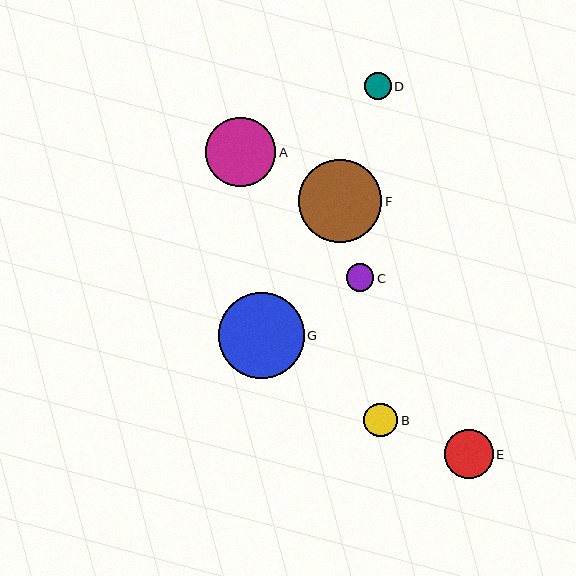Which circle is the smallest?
Circle D is the smallest with a size of approximately 27 pixels.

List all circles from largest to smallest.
From largest to smallest: G, F, A, E, B, C, D.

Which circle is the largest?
Circle G is the largest with a size of approximately 86 pixels.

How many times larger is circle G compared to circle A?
Circle G is approximately 1.2 times the size of circle A.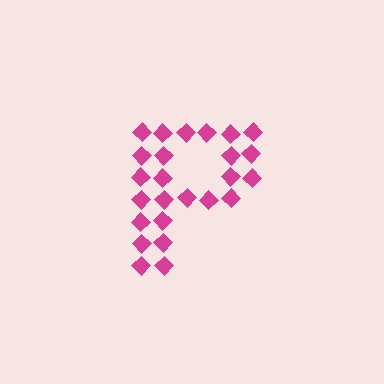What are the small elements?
The small elements are diamonds.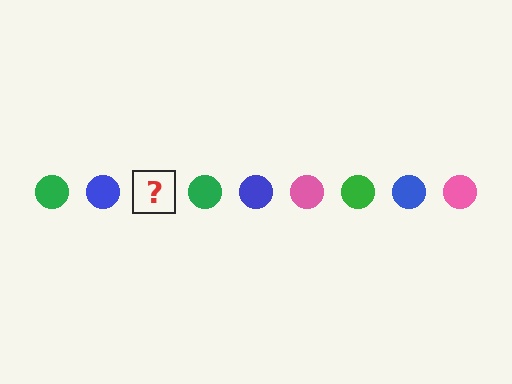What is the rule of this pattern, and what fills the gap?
The rule is that the pattern cycles through green, blue, pink circles. The gap should be filled with a pink circle.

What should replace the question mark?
The question mark should be replaced with a pink circle.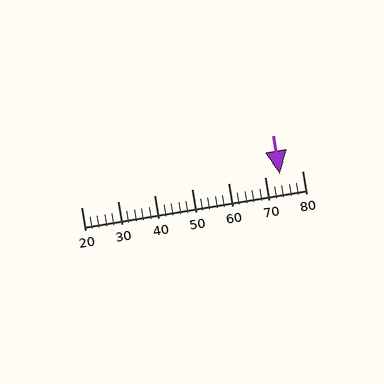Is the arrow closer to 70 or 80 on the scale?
The arrow is closer to 70.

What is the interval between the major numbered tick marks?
The major tick marks are spaced 10 units apart.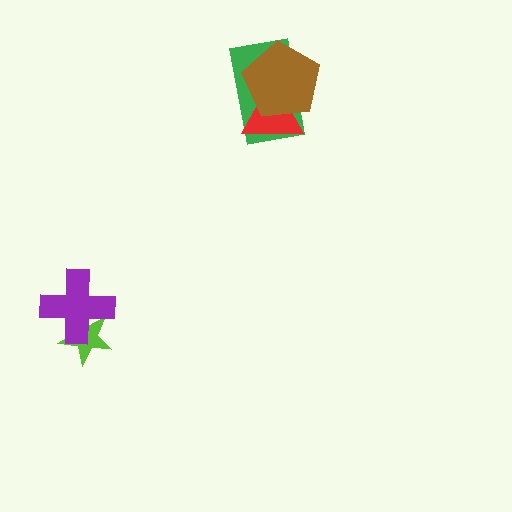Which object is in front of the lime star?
The purple cross is in front of the lime star.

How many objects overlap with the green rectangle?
2 objects overlap with the green rectangle.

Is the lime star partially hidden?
Yes, it is partially covered by another shape.